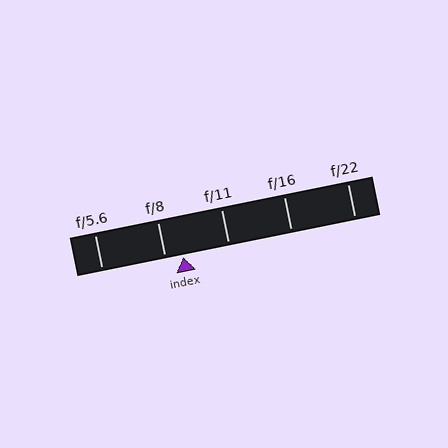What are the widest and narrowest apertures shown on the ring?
The widest aperture shown is f/5.6 and the narrowest is f/22.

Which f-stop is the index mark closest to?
The index mark is closest to f/8.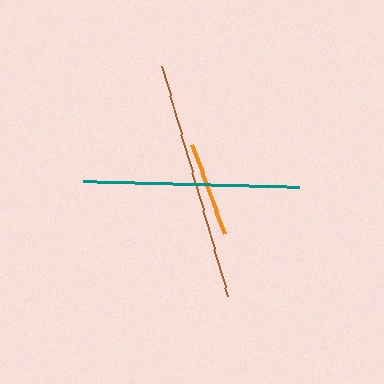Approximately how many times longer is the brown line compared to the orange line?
The brown line is approximately 2.5 times the length of the orange line.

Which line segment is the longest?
The brown line is the longest at approximately 239 pixels.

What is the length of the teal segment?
The teal segment is approximately 217 pixels long.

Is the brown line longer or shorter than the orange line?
The brown line is longer than the orange line.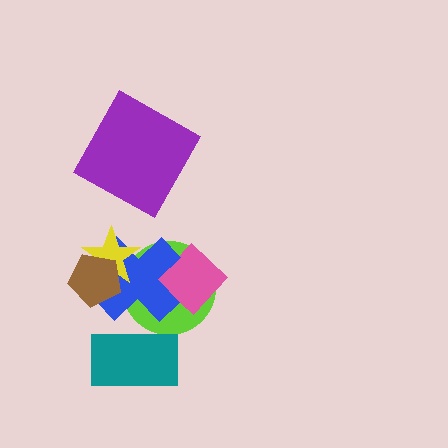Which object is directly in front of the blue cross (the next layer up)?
The yellow star is directly in front of the blue cross.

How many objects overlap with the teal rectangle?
1 object overlaps with the teal rectangle.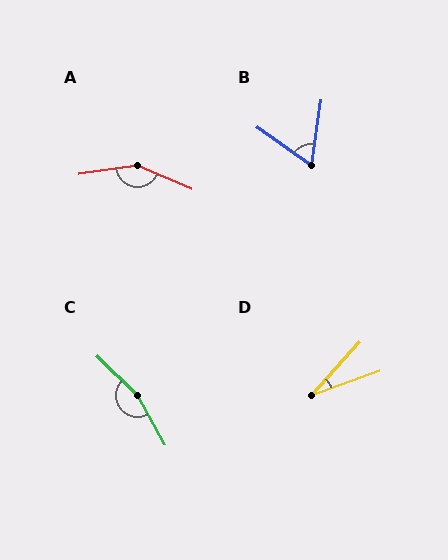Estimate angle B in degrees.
Approximately 63 degrees.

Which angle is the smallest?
D, at approximately 28 degrees.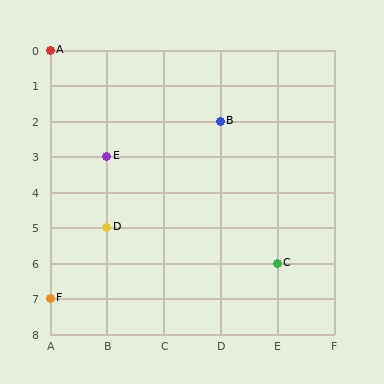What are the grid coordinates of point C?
Point C is at grid coordinates (E, 6).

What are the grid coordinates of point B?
Point B is at grid coordinates (D, 2).